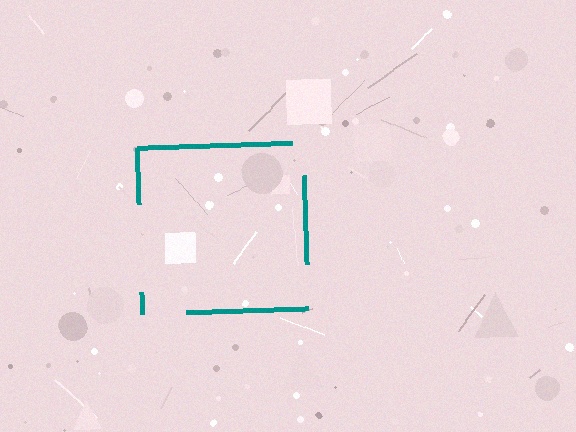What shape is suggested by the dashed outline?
The dashed outline suggests a square.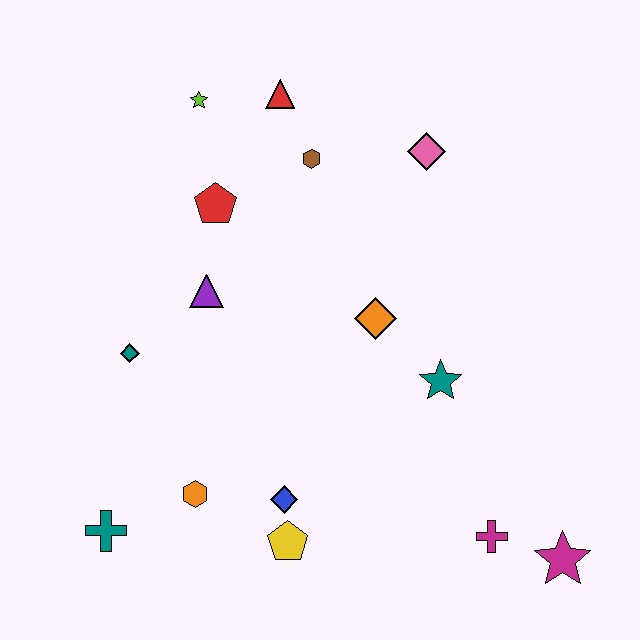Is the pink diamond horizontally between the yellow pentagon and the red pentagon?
No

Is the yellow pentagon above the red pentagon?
No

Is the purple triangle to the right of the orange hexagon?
Yes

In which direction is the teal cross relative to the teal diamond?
The teal cross is below the teal diamond.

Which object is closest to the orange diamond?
The teal star is closest to the orange diamond.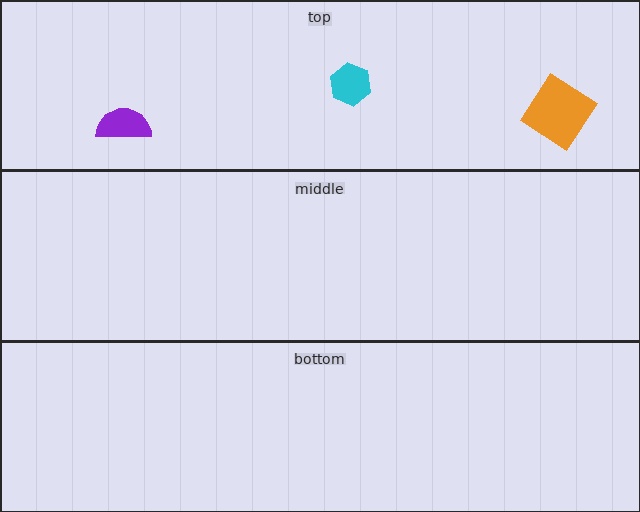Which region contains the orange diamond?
The top region.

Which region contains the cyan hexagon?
The top region.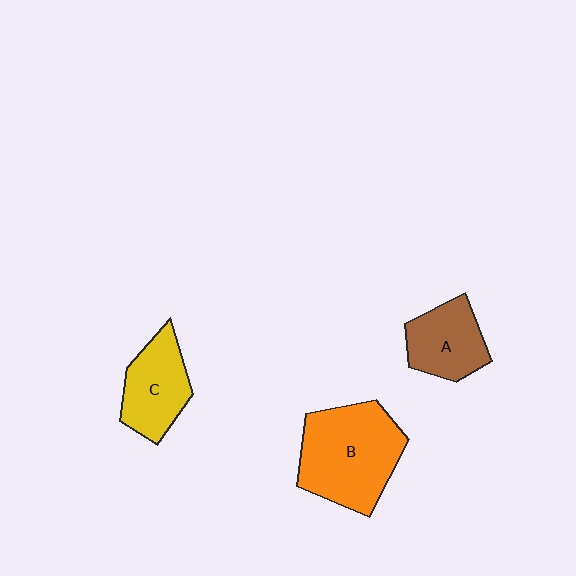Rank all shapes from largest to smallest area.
From largest to smallest: B (orange), C (yellow), A (brown).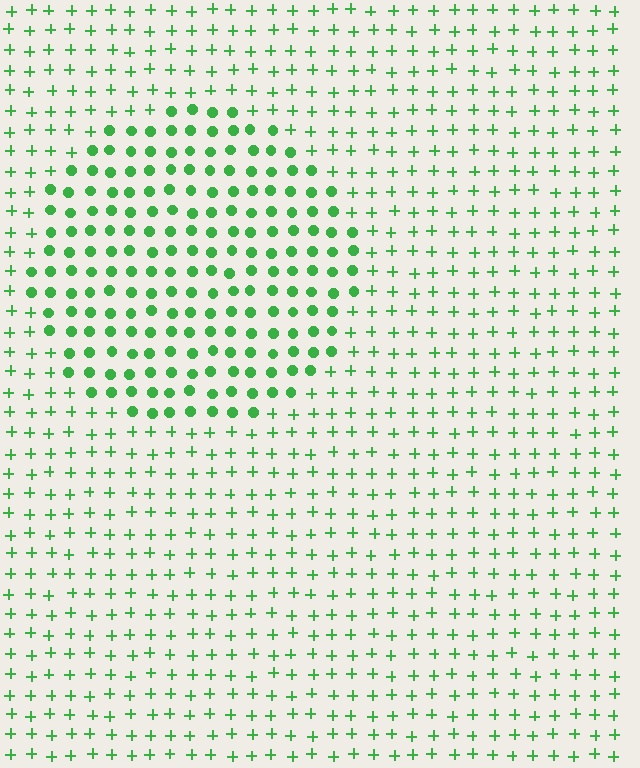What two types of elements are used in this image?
The image uses circles inside the circle region and plus signs outside it.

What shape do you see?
I see a circle.